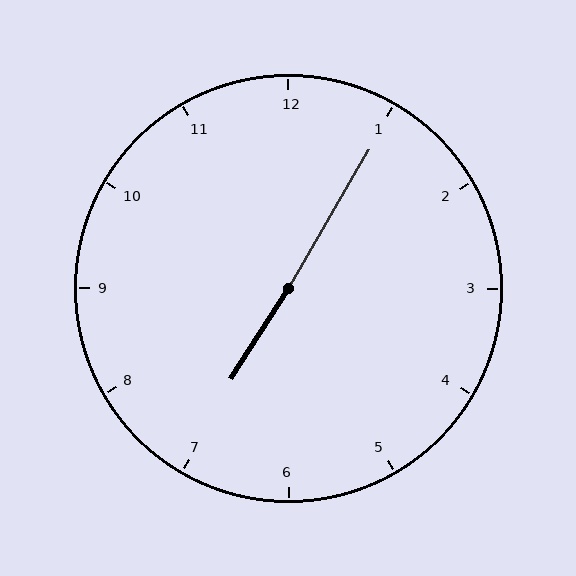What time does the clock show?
7:05.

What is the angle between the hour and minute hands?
Approximately 178 degrees.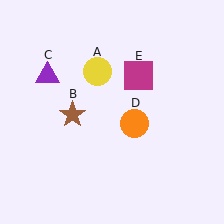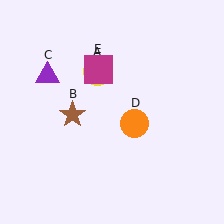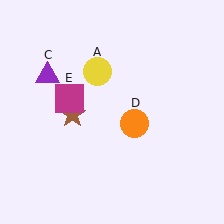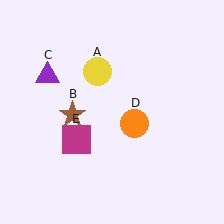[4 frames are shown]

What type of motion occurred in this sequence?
The magenta square (object E) rotated counterclockwise around the center of the scene.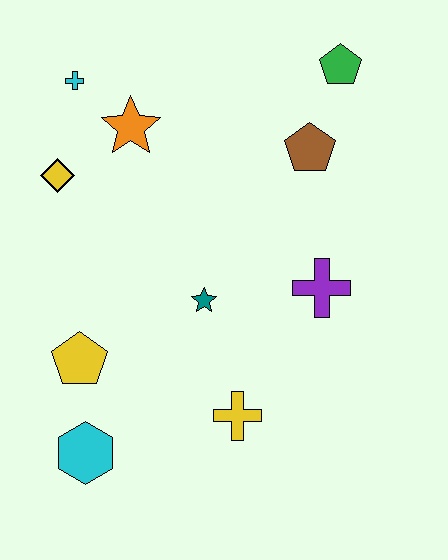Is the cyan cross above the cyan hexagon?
Yes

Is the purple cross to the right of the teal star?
Yes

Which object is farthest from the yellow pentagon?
The green pentagon is farthest from the yellow pentagon.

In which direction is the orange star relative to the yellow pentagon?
The orange star is above the yellow pentagon.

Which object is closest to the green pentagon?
The brown pentagon is closest to the green pentagon.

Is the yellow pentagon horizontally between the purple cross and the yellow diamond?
Yes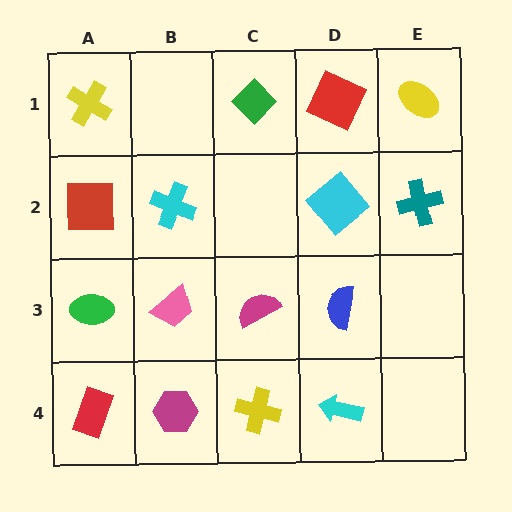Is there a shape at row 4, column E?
No, that cell is empty.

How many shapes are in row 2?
4 shapes.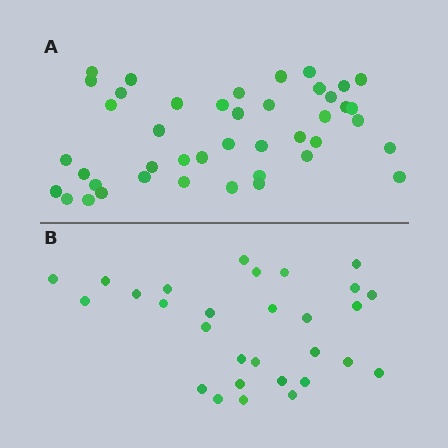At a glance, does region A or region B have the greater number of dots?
Region A (the top region) has more dots.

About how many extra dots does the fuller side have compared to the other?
Region A has approximately 15 more dots than region B.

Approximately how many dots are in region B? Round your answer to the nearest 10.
About 30 dots. (The exact count is 29, which rounds to 30.)